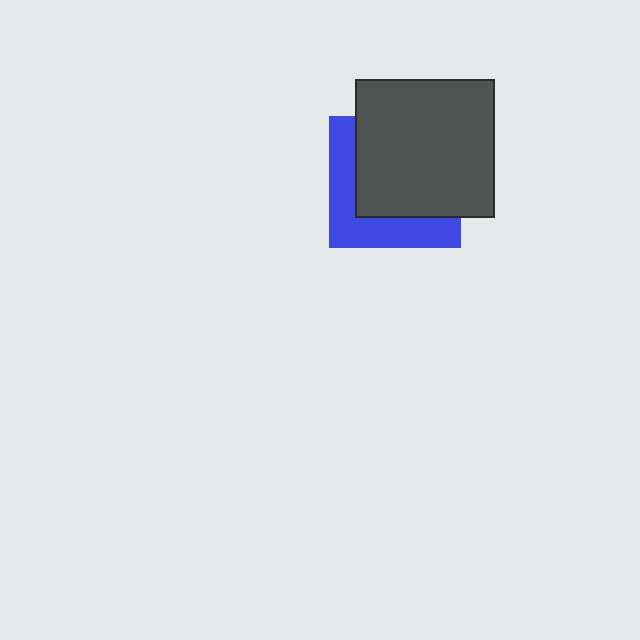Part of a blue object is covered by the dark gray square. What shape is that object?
It is a square.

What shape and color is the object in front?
The object in front is a dark gray square.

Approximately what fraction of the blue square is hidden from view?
Roughly 62% of the blue square is hidden behind the dark gray square.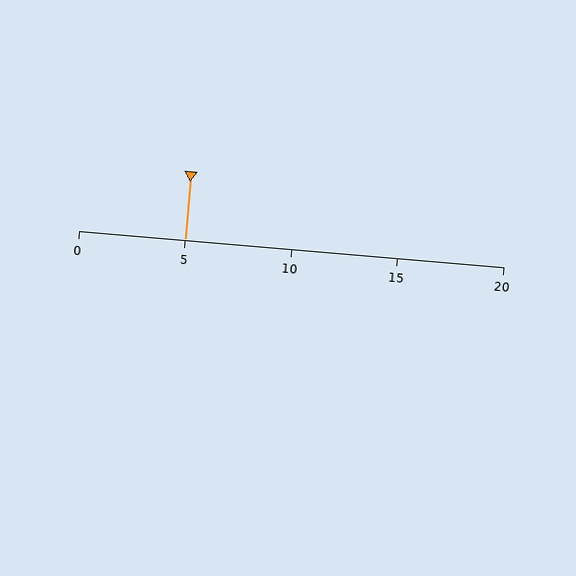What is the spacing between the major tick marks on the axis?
The major ticks are spaced 5 apart.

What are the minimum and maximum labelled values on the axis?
The axis runs from 0 to 20.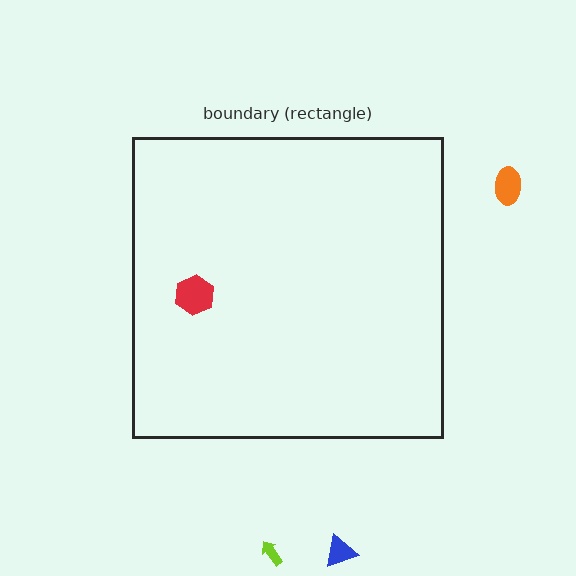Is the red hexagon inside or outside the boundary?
Inside.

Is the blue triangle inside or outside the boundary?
Outside.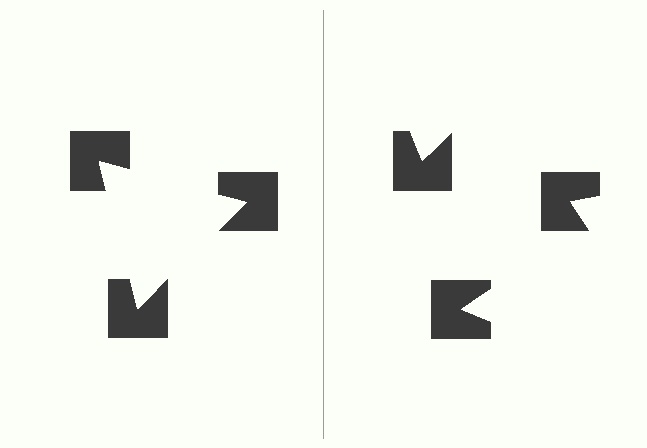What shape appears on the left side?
An illusory triangle.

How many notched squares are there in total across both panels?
6 — 3 on each side.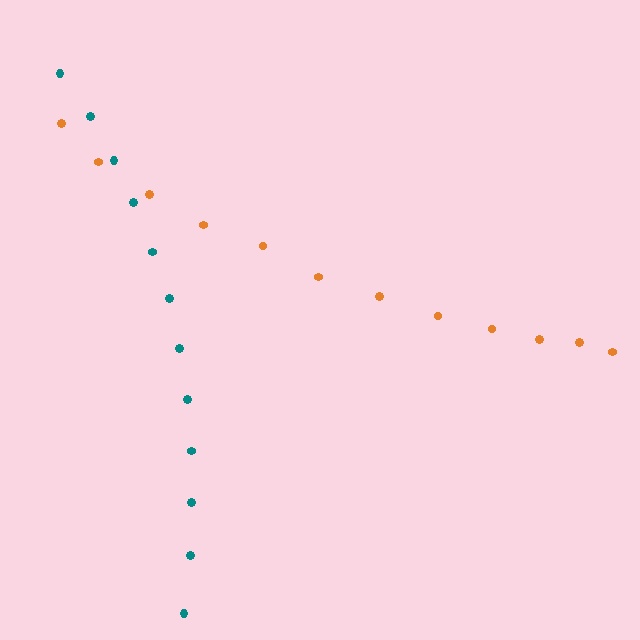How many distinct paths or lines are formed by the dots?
There are 2 distinct paths.